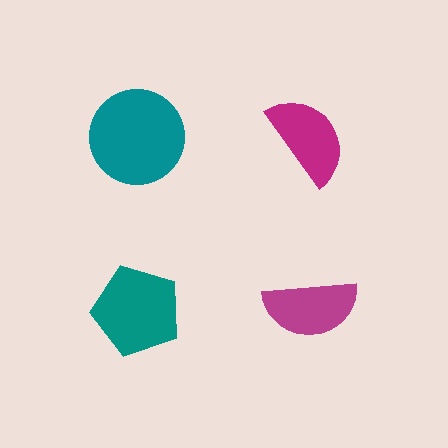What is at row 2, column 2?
A magenta semicircle.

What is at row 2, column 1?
A teal pentagon.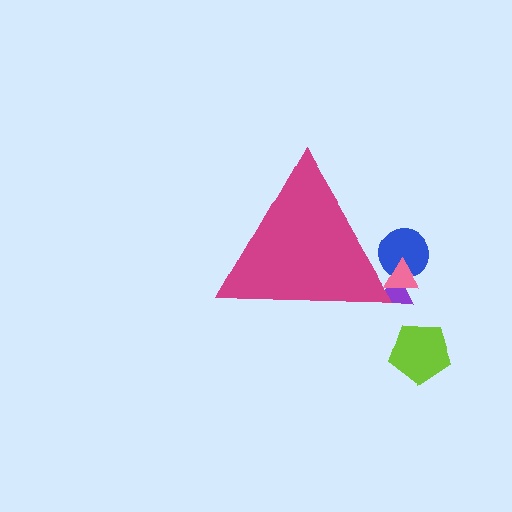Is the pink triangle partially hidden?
Yes, the pink triangle is partially hidden behind the magenta triangle.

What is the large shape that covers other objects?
A magenta triangle.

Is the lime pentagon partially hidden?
No, the lime pentagon is fully visible.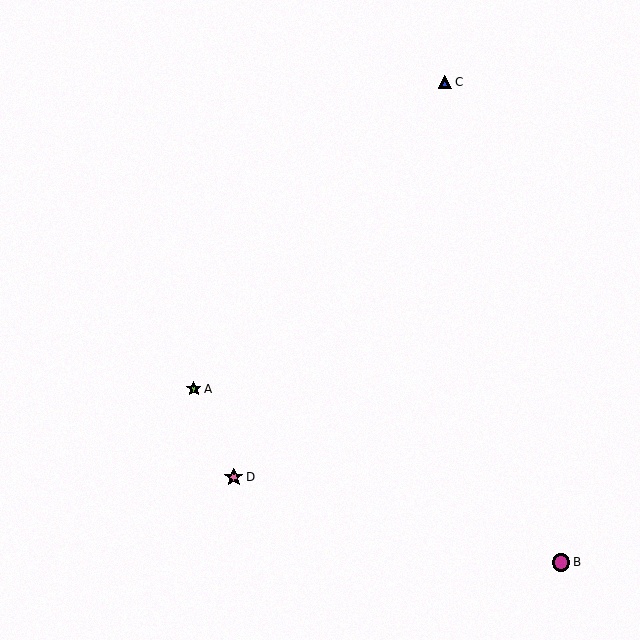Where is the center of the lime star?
The center of the lime star is at (194, 389).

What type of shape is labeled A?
Shape A is a lime star.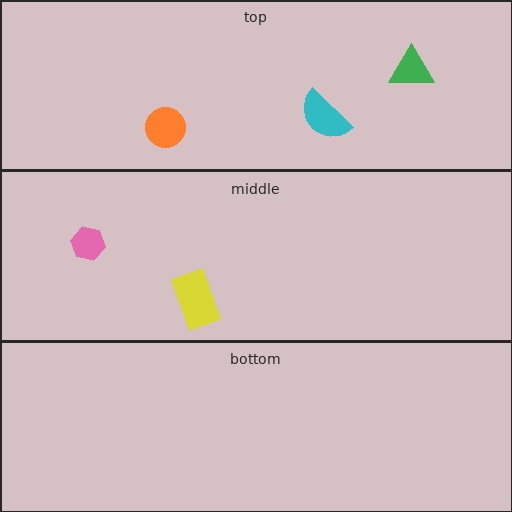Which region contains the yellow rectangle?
The middle region.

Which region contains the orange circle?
The top region.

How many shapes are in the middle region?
2.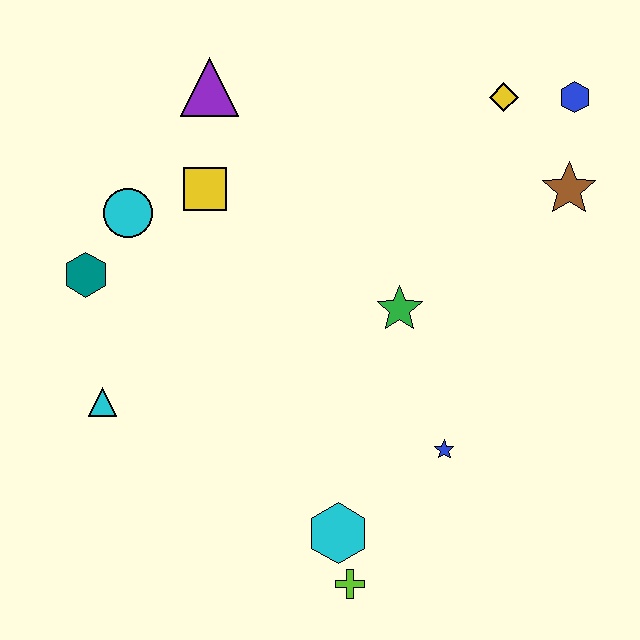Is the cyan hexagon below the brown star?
Yes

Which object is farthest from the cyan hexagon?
The blue hexagon is farthest from the cyan hexagon.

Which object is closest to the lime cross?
The cyan hexagon is closest to the lime cross.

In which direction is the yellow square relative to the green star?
The yellow square is to the left of the green star.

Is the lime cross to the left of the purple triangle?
No